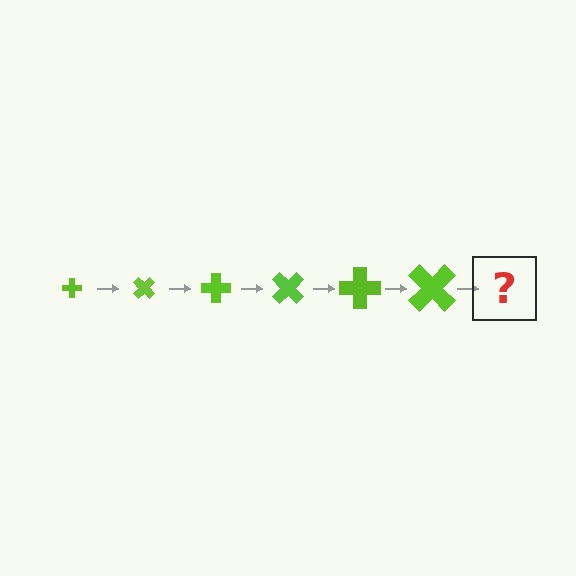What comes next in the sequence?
The next element should be a cross, larger than the previous one and rotated 270 degrees from the start.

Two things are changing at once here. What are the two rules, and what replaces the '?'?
The two rules are that the cross grows larger each step and it rotates 45 degrees each step. The '?' should be a cross, larger than the previous one and rotated 270 degrees from the start.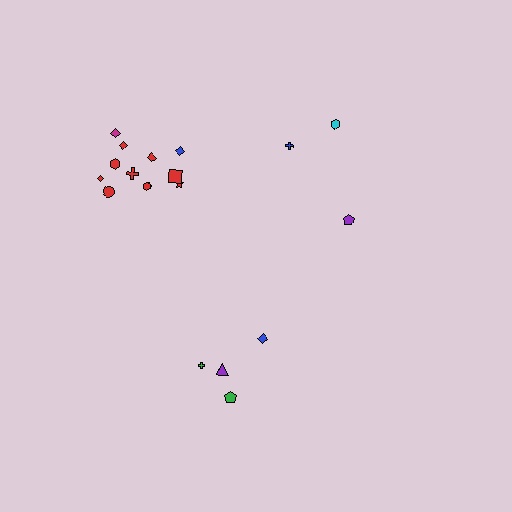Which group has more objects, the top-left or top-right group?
The top-left group.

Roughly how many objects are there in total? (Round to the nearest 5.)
Roughly 20 objects in total.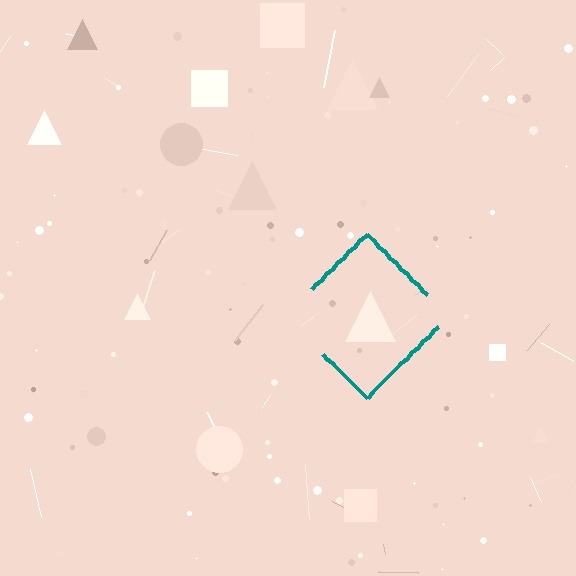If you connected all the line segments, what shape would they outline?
They would outline a diamond.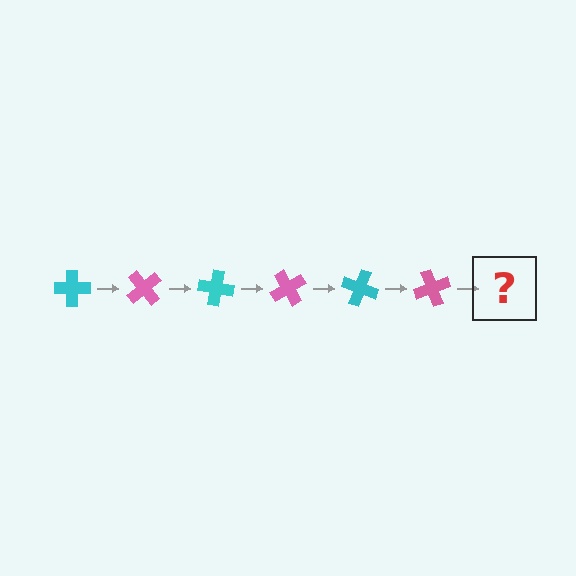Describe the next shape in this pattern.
It should be a cyan cross, rotated 300 degrees from the start.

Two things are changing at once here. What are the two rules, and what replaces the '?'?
The two rules are that it rotates 50 degrees each step and the color cycles through cyan and pink. The '?' should be a cyan cross, rotated 300 degrees from the start.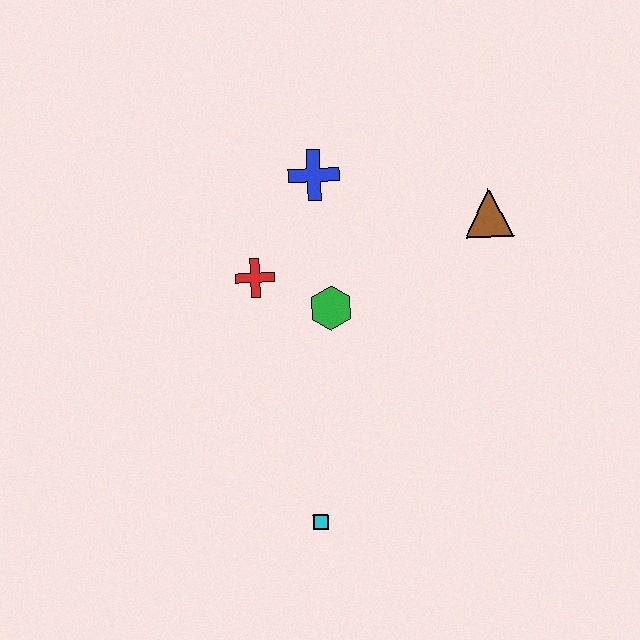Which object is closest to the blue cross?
The red cross is closest to the blue cross.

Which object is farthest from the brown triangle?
The cyan square is farthest from the brown triangle.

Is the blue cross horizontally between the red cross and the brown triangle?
Yes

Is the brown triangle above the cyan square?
Yes